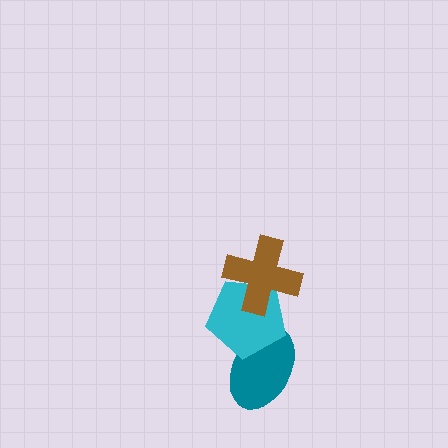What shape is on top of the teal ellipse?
The cyan pentagon is on top of the teal ellipse.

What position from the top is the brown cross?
The brown cross is 1st from the top.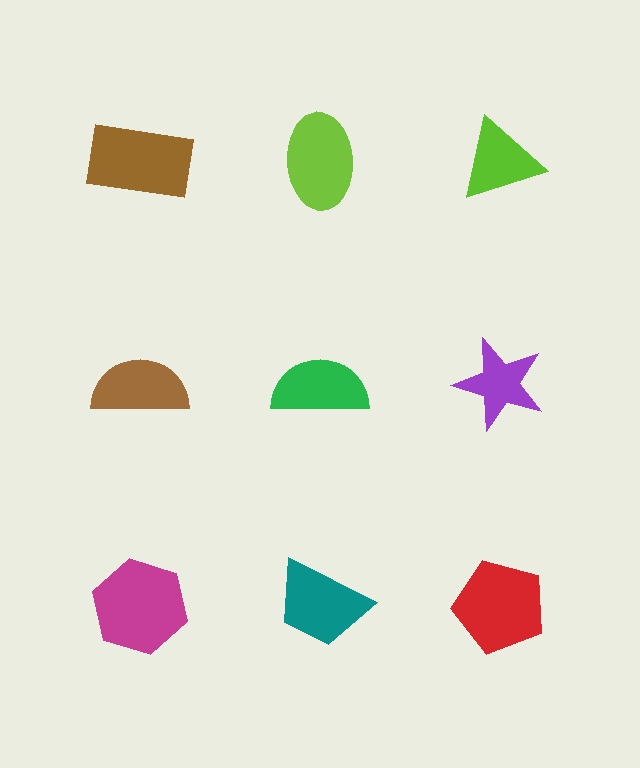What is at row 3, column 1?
A magenta hexagon.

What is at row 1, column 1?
A brown rectangle.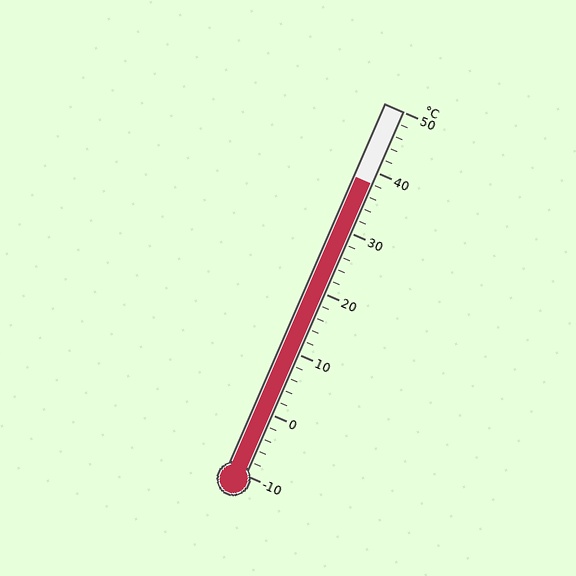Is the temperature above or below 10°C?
The temperature is above 10°C.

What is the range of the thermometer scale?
The thermometer scale ranges from -10°C to 50°C.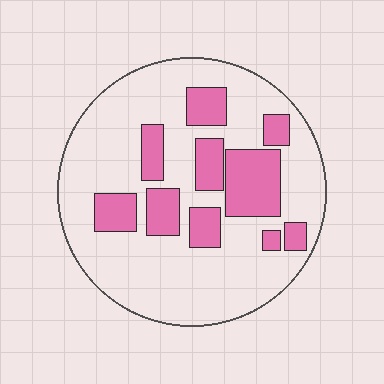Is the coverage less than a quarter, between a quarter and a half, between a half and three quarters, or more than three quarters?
Between a quarter and a half.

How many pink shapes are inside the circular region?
10.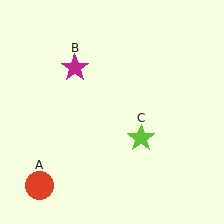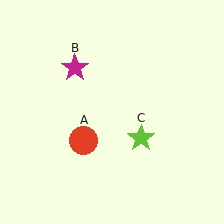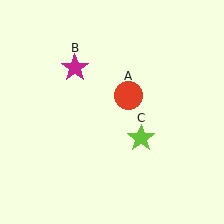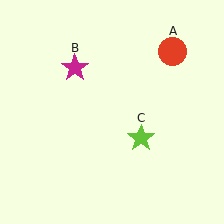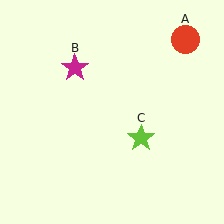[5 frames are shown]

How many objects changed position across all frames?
1 object changed position: red circle (object A).